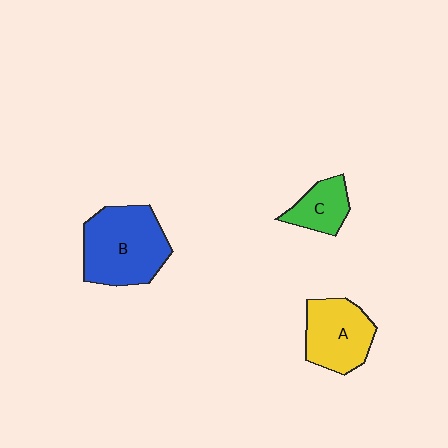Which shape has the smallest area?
Shape C (green).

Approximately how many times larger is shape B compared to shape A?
Approximately 1.4 times.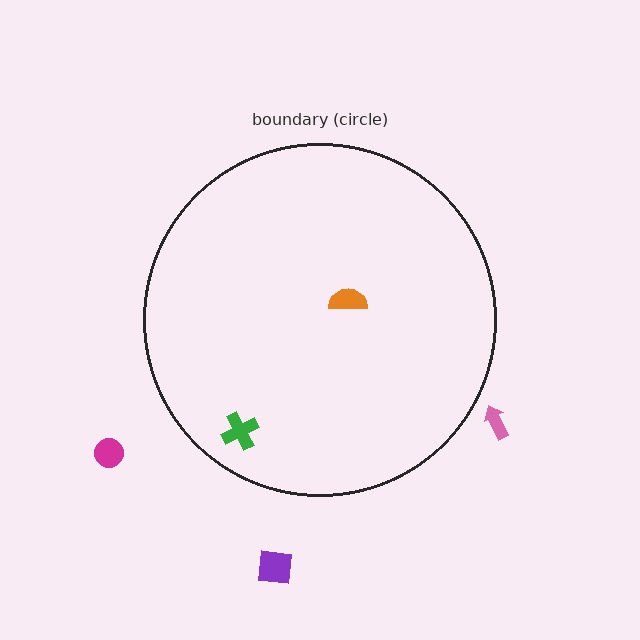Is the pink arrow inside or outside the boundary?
Outside.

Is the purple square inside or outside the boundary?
Outside.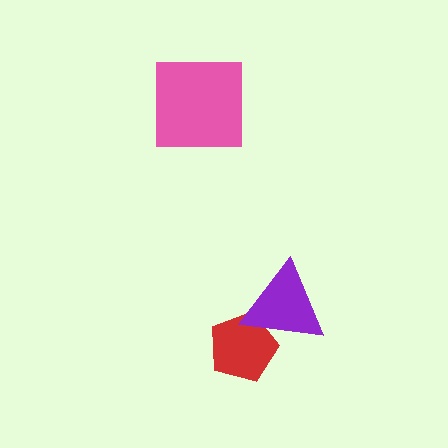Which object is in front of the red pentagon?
The purple triangle is in front of the red pentagon.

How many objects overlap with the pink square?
0 objects overlap with the pink square.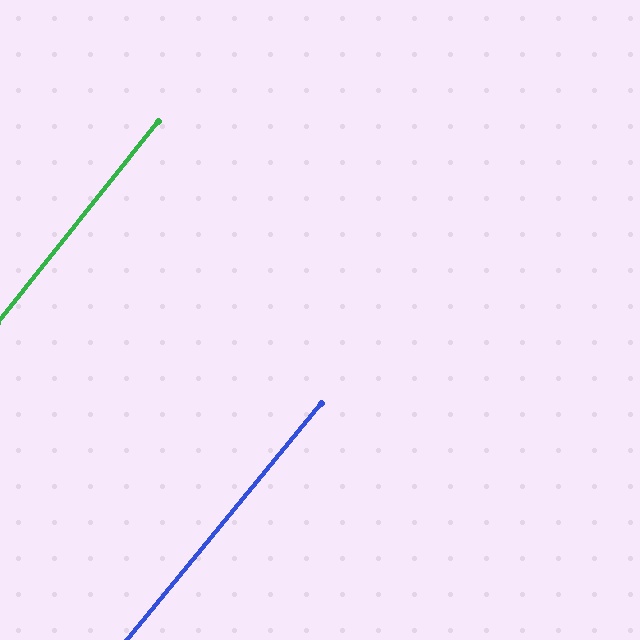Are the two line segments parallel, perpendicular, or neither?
Parallel — their directions differ by only 0.6°.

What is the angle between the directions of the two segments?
Approximately 1 degree.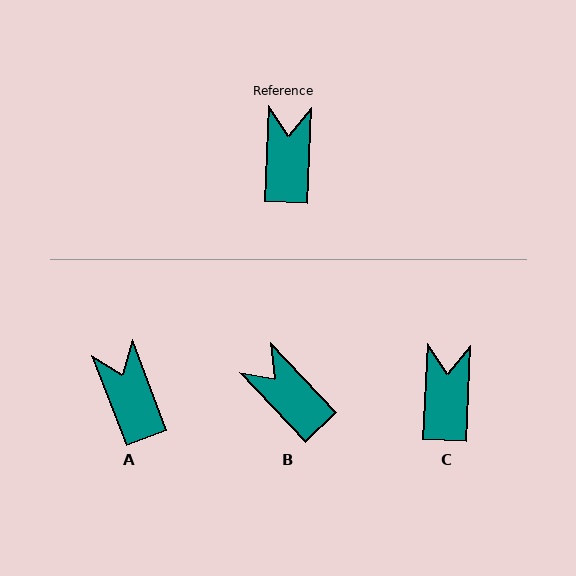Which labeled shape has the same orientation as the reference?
C.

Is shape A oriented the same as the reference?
No, it is off by about 24 degrees.